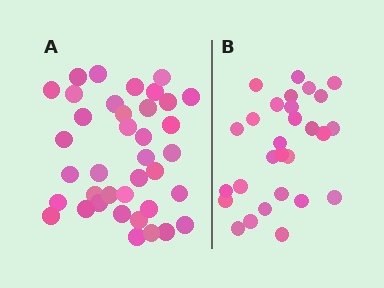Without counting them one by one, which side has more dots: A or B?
Region A (the left region) has more dots.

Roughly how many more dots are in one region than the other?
Region A has roughly 10 or so more dots than region B.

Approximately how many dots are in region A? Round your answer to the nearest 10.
About 40 dots. (The exact count is 38, which rounds to 40.)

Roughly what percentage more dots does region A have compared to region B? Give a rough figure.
About 35% more.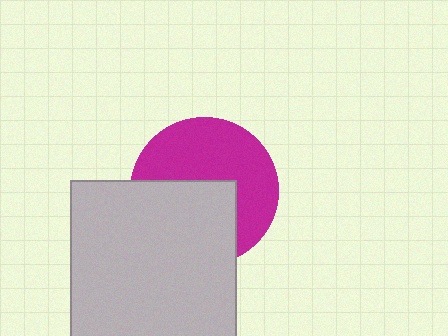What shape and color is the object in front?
The object in front is a light gray rectangle.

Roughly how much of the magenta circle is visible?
About half of it is visible (roughly 54%).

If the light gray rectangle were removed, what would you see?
You would see the complete magenta circle.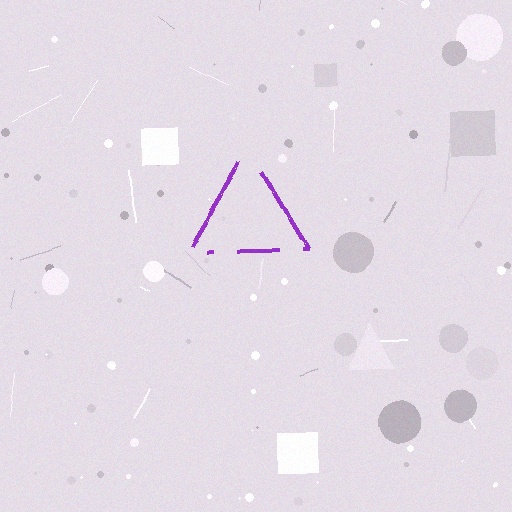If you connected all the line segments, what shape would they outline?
They would outline a triangle.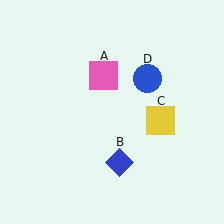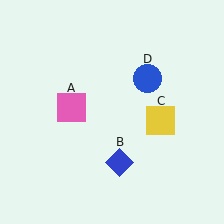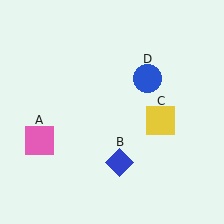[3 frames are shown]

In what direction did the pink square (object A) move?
The pink square (object A) moved down and to the left.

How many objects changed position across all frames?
1 object changed position: pink square (object A).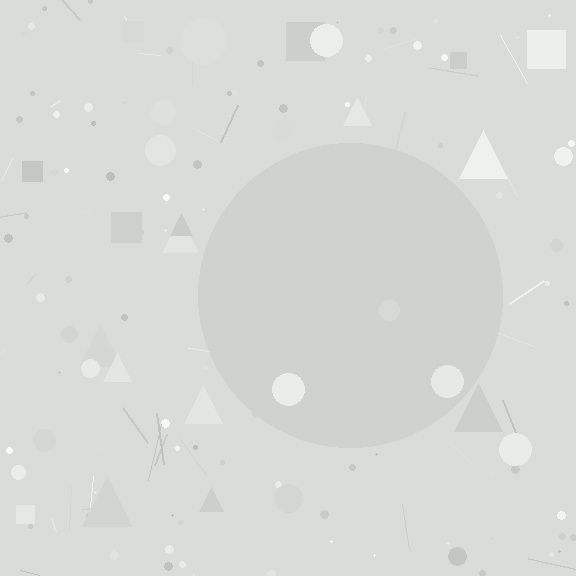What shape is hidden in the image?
A circle is hidden in the image.